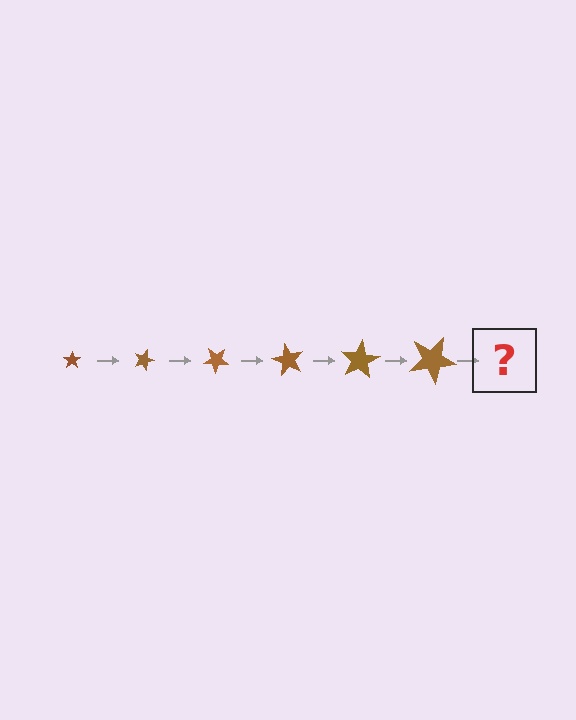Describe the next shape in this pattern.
It should be a star, larger than the previous one and rotated 120 degrees from the start.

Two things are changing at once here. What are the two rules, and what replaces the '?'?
The two rules are that the star grows larger each step and it rotates 20 degrees each step. The '?' should be a star, larger than the previous one and rotated 120 degrees from the start.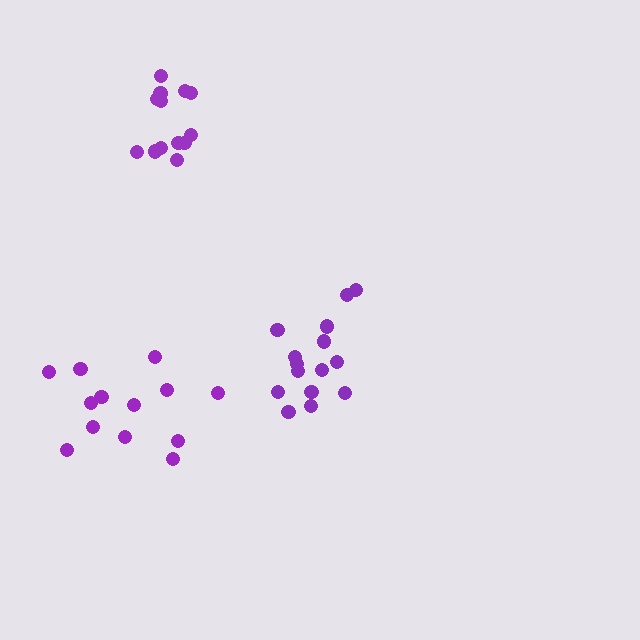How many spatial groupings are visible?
There are 3 spatial groupings.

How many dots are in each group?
Group 1: 13 dots, Group 2: 13 dots, Group 3: 15 dots (41 total).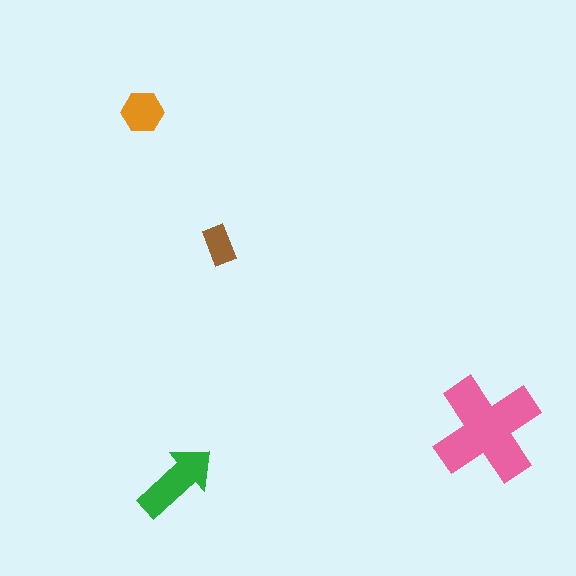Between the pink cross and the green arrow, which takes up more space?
The pink cross.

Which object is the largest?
The pink cross.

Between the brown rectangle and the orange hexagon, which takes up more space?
The orange hexagon.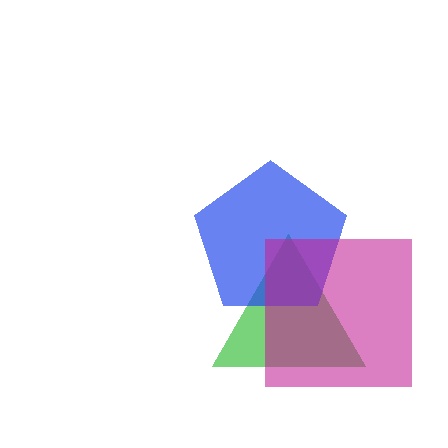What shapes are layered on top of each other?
The layered shapes are: a green triangle, a blue pentagon, a magenta square.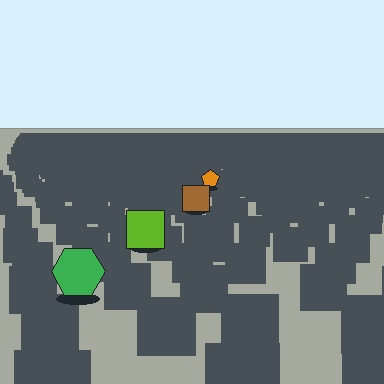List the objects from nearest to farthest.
From nearest to farthest: the green hexagon, the lime square, the brown square, the orange pentagon.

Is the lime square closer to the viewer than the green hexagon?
No. The green hexagon is closer — you can tell from the texture gradient: the ground texture is coarser near it.